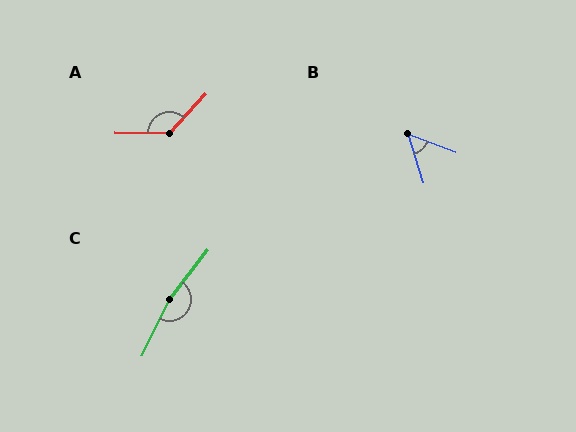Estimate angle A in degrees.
Approximately 132 degrees.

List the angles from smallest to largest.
B (52°), A (132°), C (168°).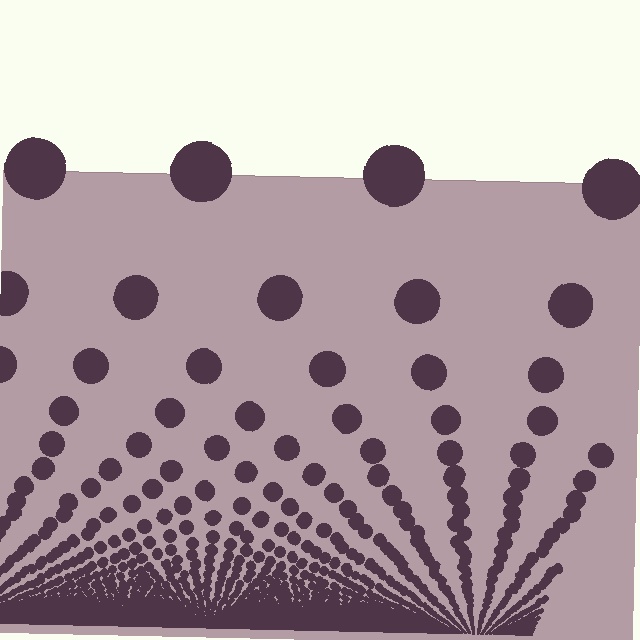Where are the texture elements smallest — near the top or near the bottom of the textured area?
Near the bottom.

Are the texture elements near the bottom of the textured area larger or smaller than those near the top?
Smaller. The gradient is inverted — elements near the bottom are smaller and denser.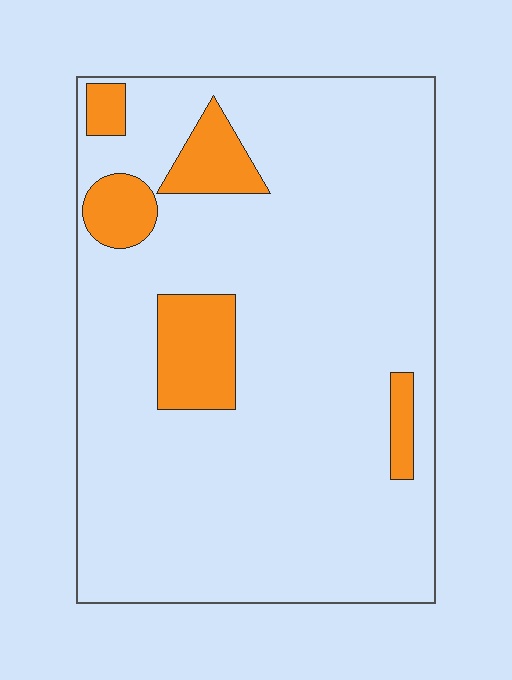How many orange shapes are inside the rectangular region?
5.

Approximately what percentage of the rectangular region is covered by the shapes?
Approximately 15%.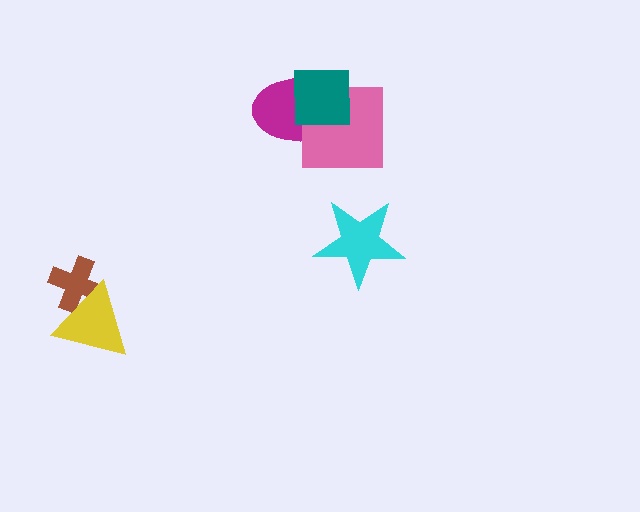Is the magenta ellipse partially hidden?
Yes, it is partially covered by another shape.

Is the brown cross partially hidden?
Yes, it is partially covered by another shape.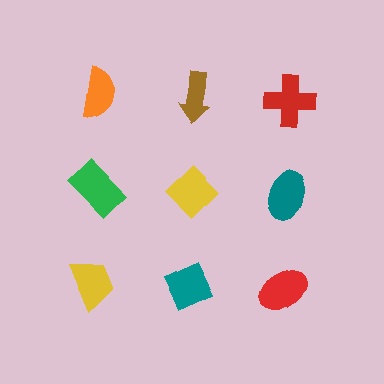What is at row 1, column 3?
A red cross.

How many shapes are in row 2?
3 shapes.